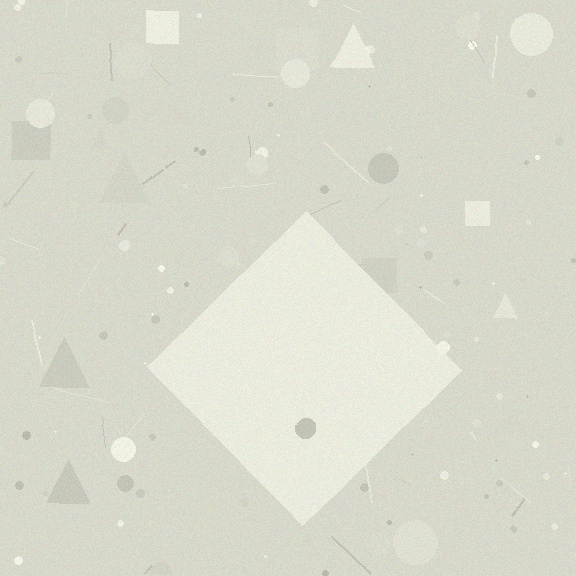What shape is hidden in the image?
A diamond is hidden in the image.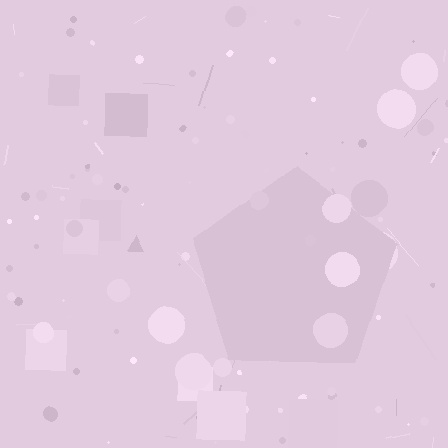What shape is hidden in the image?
A pentagon is hidden in the image.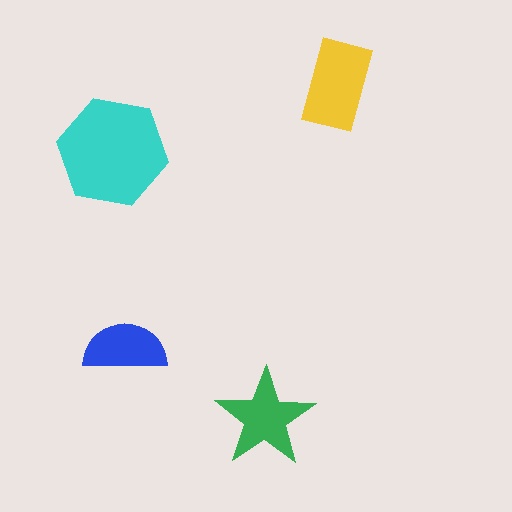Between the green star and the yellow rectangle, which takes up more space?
The yellow rectangle.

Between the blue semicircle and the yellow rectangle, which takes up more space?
The yellow rectangle.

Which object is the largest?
The cyan hexagon.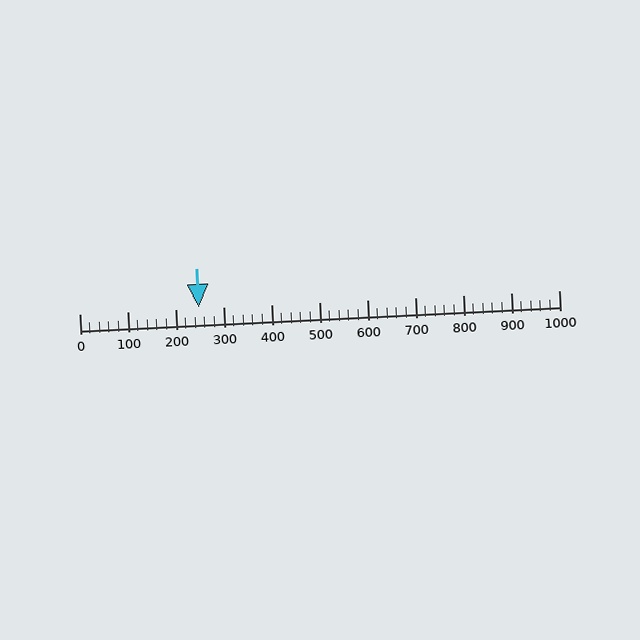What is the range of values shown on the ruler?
The ruler shows values from 0 to 1000.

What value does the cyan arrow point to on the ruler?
The cyan arrow points to approximately 249.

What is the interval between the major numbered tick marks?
The major tick marks are spaced 100 units apart.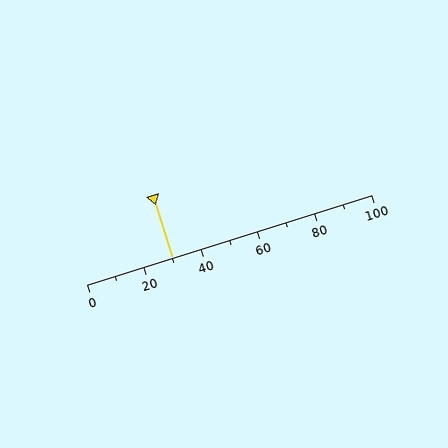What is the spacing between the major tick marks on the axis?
The major ticks are spaced 20 apart.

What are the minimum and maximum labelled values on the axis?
The axis runs from 0 to 100.